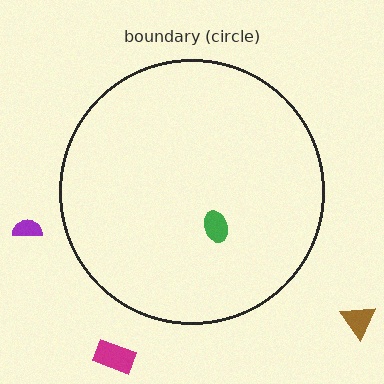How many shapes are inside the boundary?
1 inside, 3 outside.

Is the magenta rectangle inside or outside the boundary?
Outside.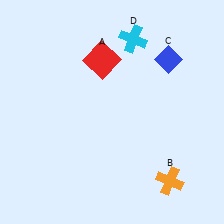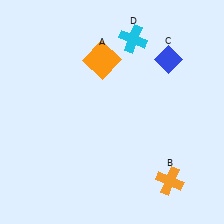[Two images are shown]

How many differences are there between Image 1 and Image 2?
There is 1 difference between the two images.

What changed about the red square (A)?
In Image 1, A is red. In Image 2, it changed to orange.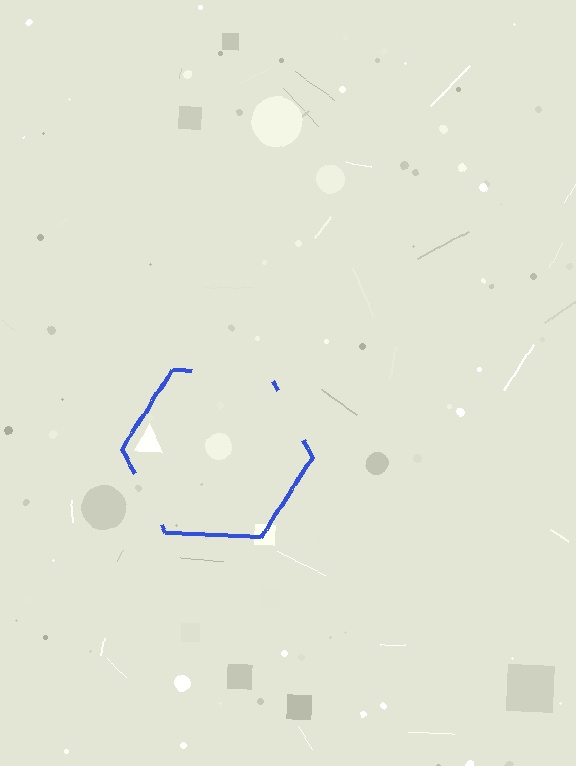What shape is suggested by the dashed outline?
The dashed outline suggests a hexagon.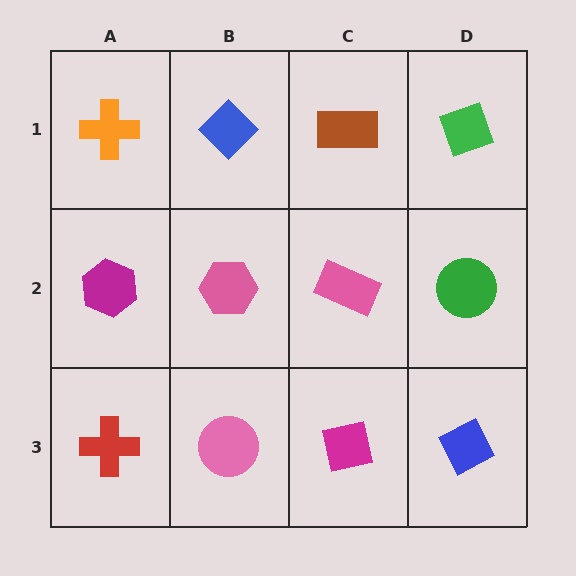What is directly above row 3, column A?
A magenta hexagon.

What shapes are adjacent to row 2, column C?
A brown rectangle (row 1, column C), a magenta square (row 3, column C), a pink hexagon (row 2, column B), a green circle (row 2, column D).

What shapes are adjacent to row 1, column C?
A pink rectangle (row 2, column C), a blue diamond (row 1, column B), a green diamond (row 1, column D).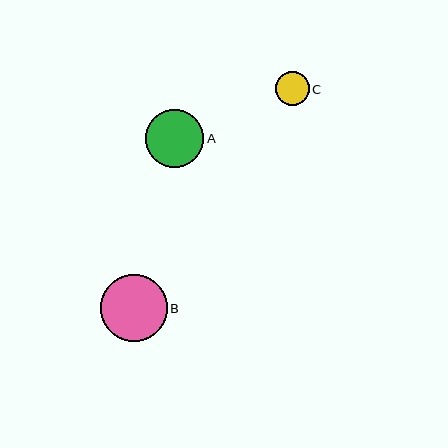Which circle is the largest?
Circle B is the largest with a size of approximately 67 pixels.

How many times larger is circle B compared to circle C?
Circle B is approximately 2.0 times the size of circle C.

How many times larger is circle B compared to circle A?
Circle B is approximately 1.2 times the size of circle A.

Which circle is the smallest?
Circle C is the smallest with a size of approximately 34 pixels.